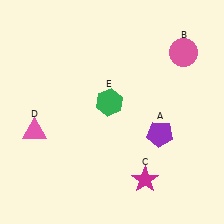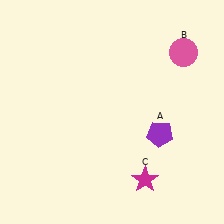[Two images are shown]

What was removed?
The green hexagon (E), the pink triangle (D) were removed in Image 2.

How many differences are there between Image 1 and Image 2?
There are 2 differences between the two images.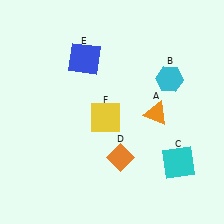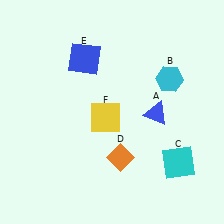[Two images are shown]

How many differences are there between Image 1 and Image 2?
There is 1 difference between the two images.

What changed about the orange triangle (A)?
In Image 1, A is orange. In Image 2, it changed to blue.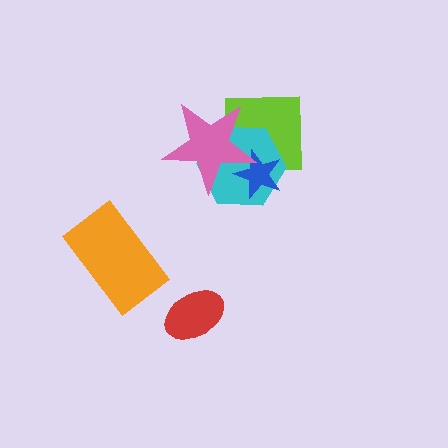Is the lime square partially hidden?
Yes, it is partially covered by another shape.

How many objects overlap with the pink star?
3 objects overlap with the pink star.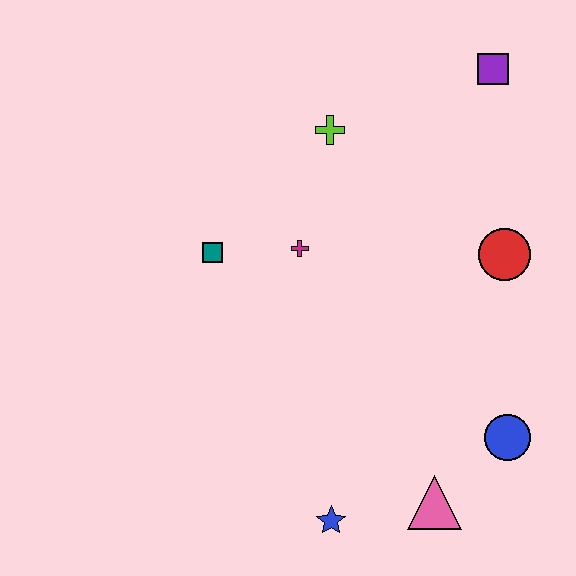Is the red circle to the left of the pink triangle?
No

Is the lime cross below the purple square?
Yes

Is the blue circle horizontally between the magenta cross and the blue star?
No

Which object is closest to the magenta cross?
The teal square is closest to the magenta cross.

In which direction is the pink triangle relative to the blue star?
The pink triangle is to the right of the blue star.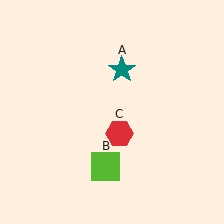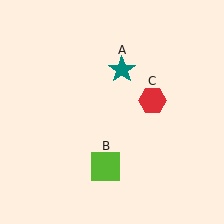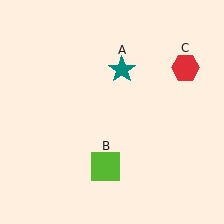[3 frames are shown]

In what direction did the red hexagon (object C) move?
The red hexagon (object C) moved up and to the right.